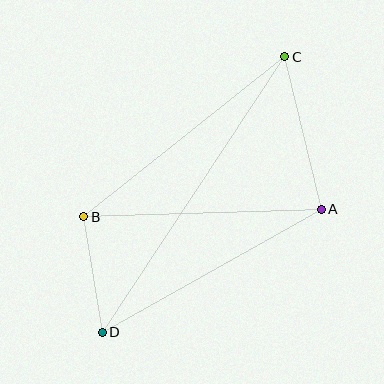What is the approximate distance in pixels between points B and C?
The distance between B and C is approximately 257 pixels.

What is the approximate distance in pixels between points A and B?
The distance between A and B is approximately 237 pixels.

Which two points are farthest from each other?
Points C and D are farthest from each other.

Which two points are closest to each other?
Points B and D are closest to each other.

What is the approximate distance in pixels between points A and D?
The distance between A and D is approximately 251 pixels.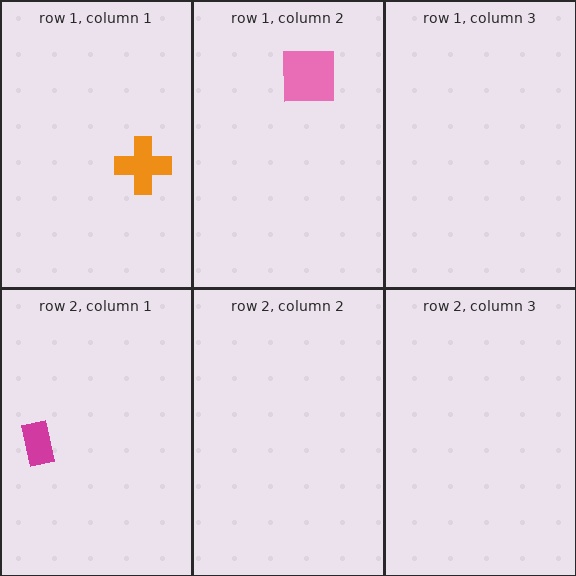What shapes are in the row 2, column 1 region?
The magenta rectangle.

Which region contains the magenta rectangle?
The row 2, column 1 region.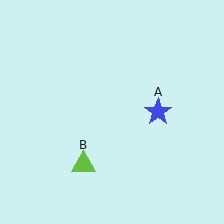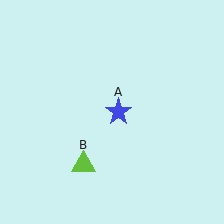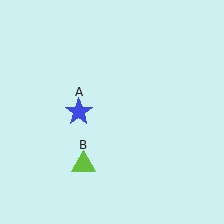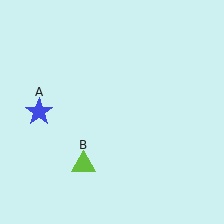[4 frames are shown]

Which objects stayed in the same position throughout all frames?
Lime triangle (object B) remained stationary.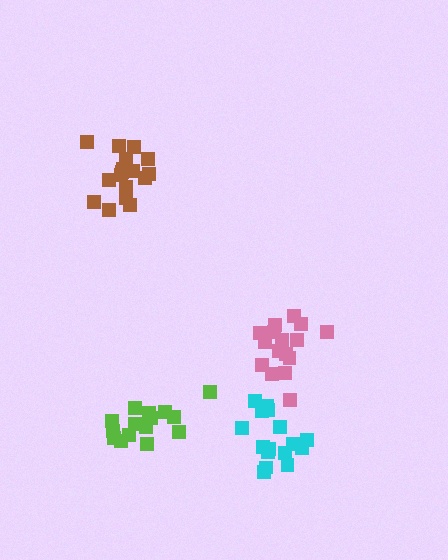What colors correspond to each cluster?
The clusters are colored: cyan, lime, pink, brown.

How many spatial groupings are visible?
There are 4 spatial groupings.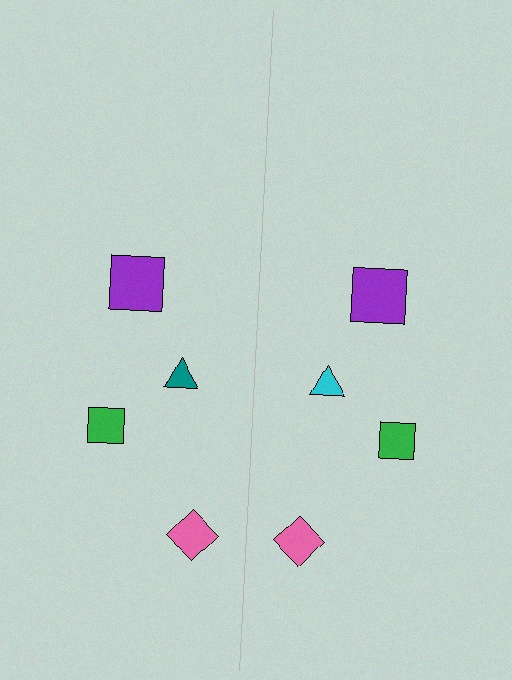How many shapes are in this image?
There are 8 shapes in this image.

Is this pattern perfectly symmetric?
No, the pattern is not perfectly symmetric. The cyan triangle on the right side breaks the symmetry — its mirror counterpart is teal.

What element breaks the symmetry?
The cyan triangle on the right side breaks the symmetry — its mirror counterpart is teal.